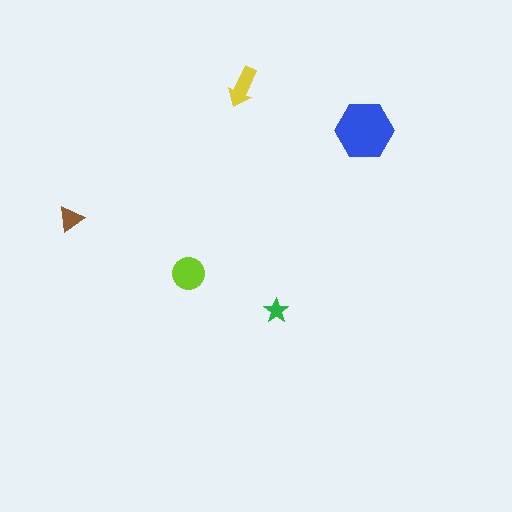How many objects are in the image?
There are 5 objects in the image.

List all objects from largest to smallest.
The blue hexagon, the lime circle, the yellow arrow, the brown triangle, the green star.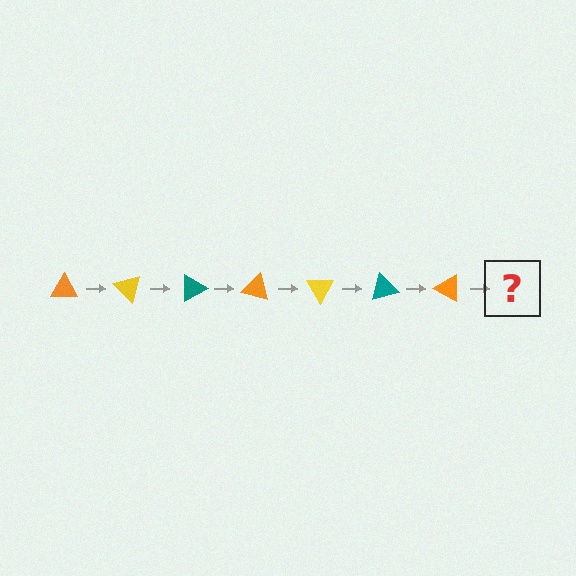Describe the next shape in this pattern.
It should be a yellow triangle, rotated 315 degrees from the start.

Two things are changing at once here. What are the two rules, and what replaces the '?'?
The two rules are that it rotates 45 degrees each step and the color cycles through orange, yellow, and teal. The '?' should be a yellow triangle, rotated 315 degrees from the start.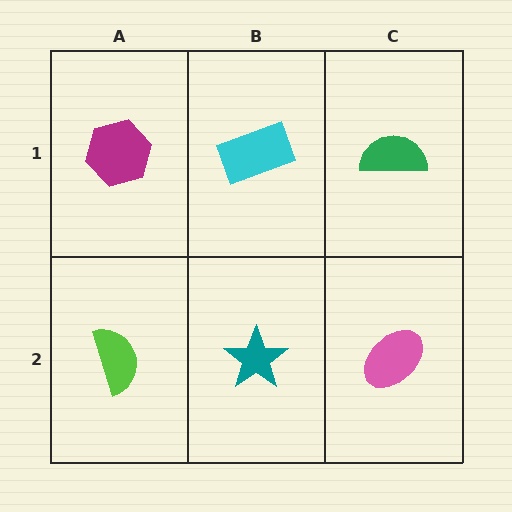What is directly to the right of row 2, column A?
A teal star.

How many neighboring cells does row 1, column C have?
2.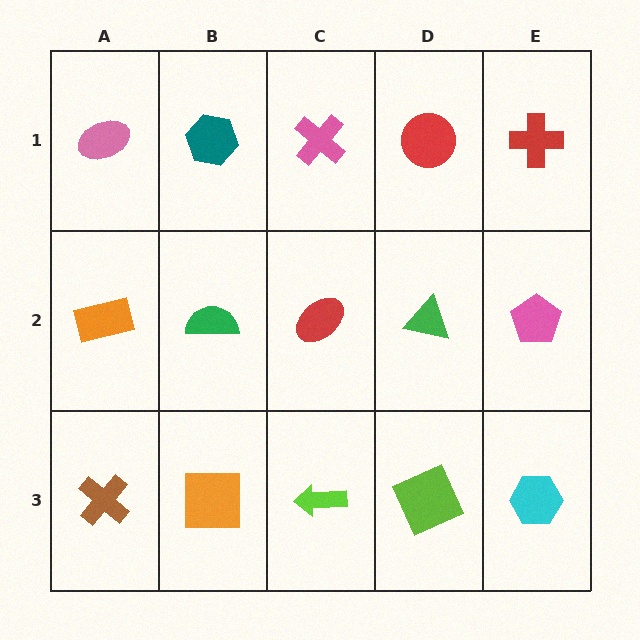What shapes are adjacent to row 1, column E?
A pink pentagon (row 2, column E), a red circle (row 1, column D).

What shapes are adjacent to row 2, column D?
A red circle (row 1, column D), a lime square (row 3, column D), a red ellipse (row 2, column C), a pink pentagon (row 2, column E).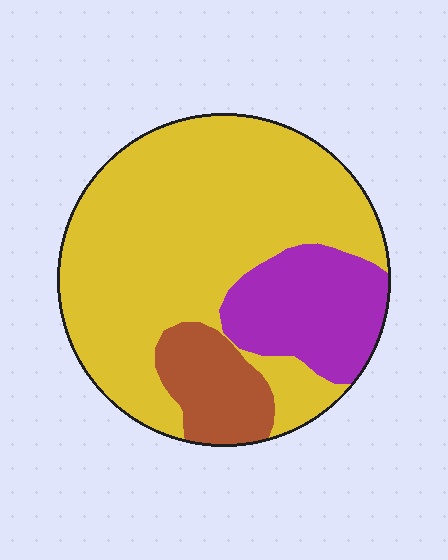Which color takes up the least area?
Brown, at roughly 10%.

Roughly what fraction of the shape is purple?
Purple covers about 20% of the shape.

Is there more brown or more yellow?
Yellow.